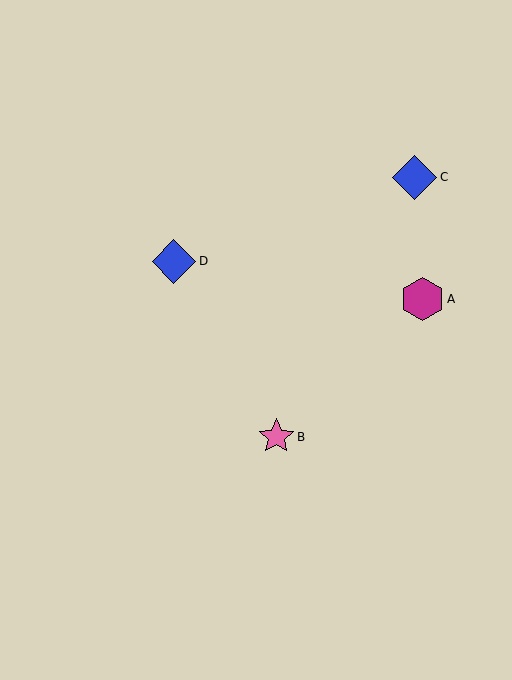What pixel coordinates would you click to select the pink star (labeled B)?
Click at (276, 437) to select the pink star B.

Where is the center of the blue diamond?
The center of the blue diamond is at (415, 177).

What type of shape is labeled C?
Shape C is a blue diamond.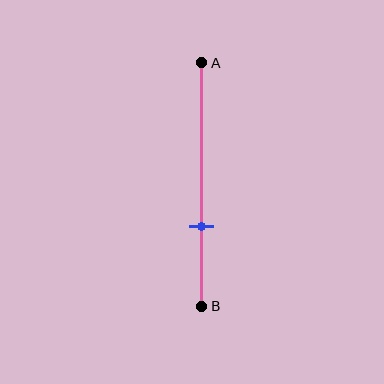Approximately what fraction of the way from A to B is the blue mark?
The blue mark is approximately 65% of the way from A to B.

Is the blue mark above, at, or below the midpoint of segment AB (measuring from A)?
The blue mark is below the midpoint of segment AB.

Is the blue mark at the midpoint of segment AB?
No, the mark is at about 65% from A, not at the 50% midpoint.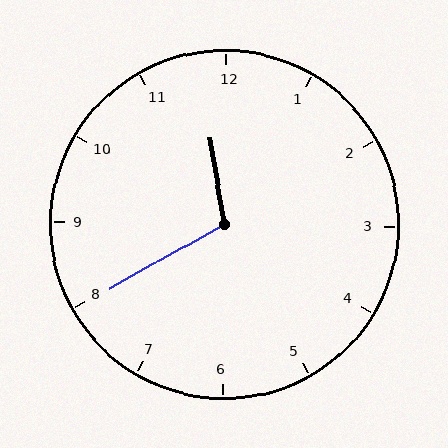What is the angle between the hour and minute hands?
Approximately 110 degrees.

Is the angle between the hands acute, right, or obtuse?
It is obtuse.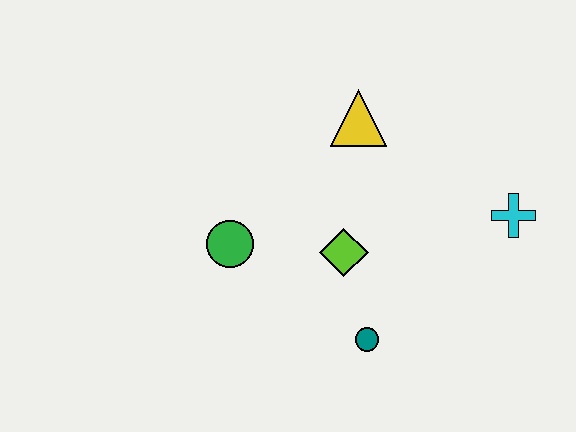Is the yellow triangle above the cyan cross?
Yes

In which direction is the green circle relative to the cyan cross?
The green circle is to the left of the cyan cross.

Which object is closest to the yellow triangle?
The lime diamond is closest to the yellow triangle.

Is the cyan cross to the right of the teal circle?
Yes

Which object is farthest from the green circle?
The cyan cross is farthest from the green circle.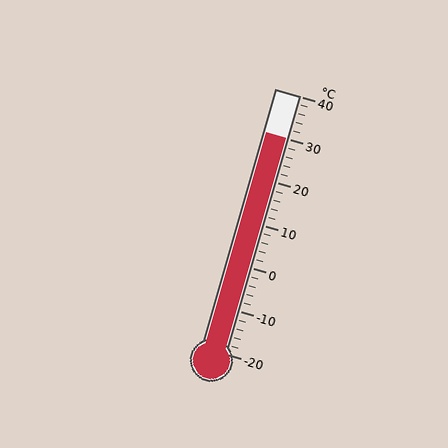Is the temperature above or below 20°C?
The temperature is above 20°C.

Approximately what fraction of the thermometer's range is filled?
The thermometer is filled to approximately 85% of its range.